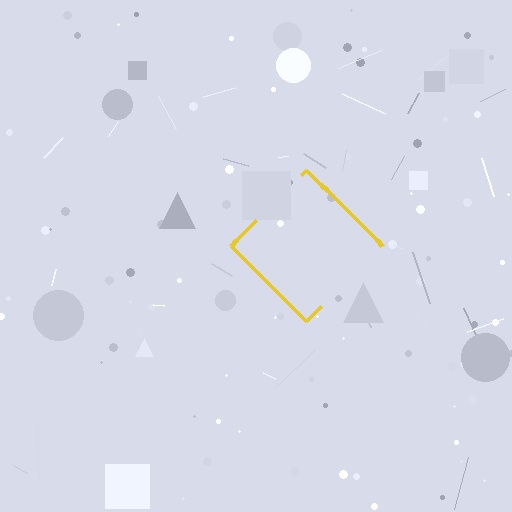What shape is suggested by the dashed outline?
The dashed outline suggests a diamond.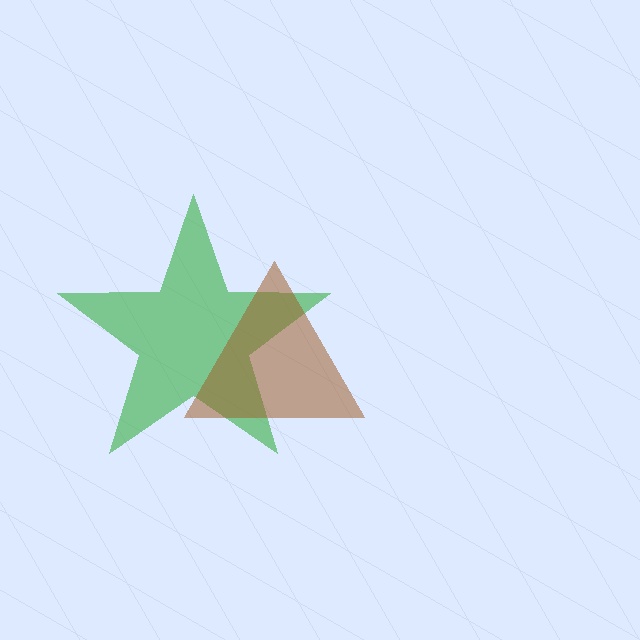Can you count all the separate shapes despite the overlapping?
Yes, there are 2 separate shapes.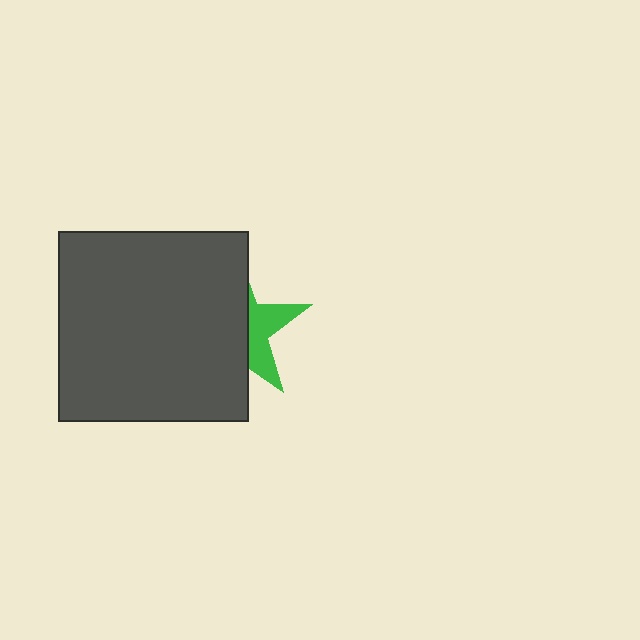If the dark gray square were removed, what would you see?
You would see the complete green star.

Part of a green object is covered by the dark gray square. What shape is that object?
It is a star.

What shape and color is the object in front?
The object in front is a dark gray square.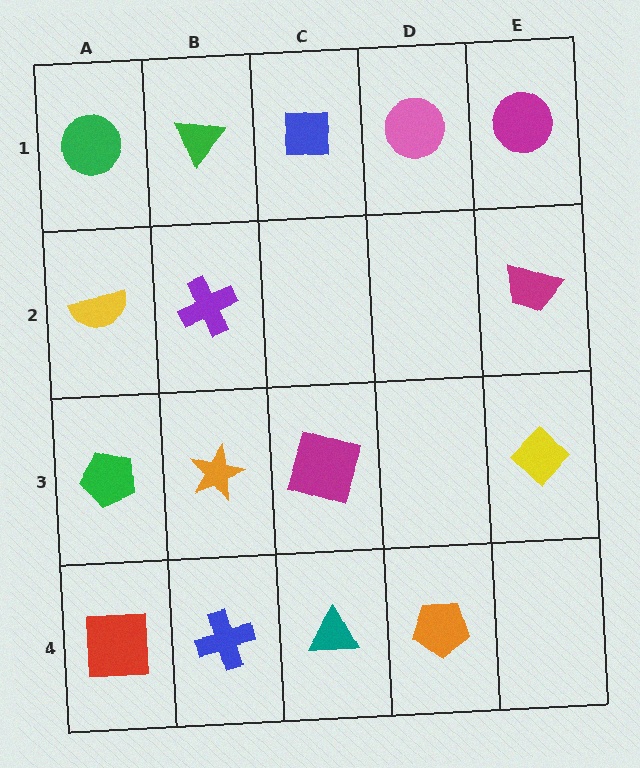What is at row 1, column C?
A blue square.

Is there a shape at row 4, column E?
No, that cell is empty.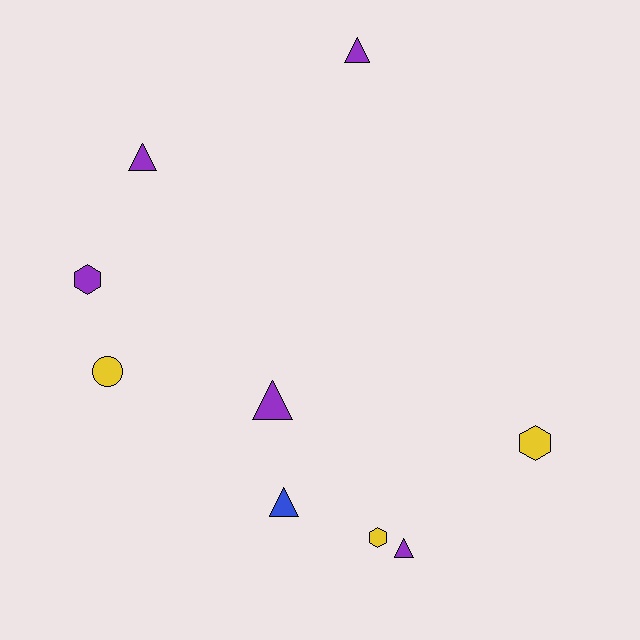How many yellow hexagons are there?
There are 2 yellow hexagons.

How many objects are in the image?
There are 9 objects.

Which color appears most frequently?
Purple, with 5 objects.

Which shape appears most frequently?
Triangle, with 5 objects.